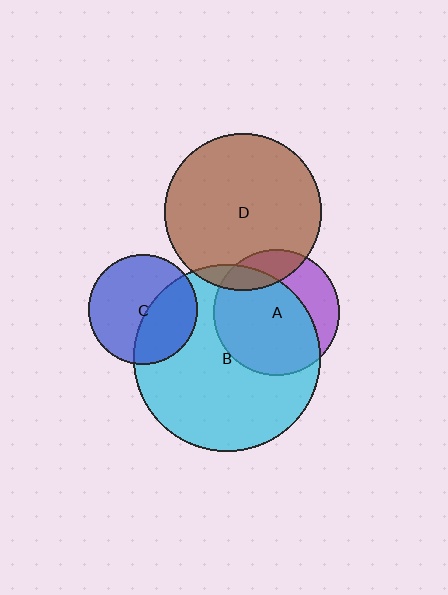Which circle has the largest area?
Circle B (cyan).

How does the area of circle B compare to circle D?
Approximately 1.4 times.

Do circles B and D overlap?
Yes.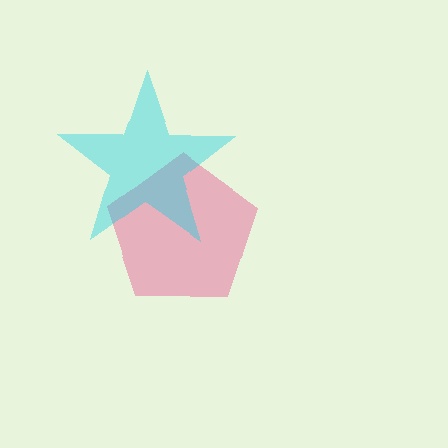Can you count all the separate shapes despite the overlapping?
Yes, there are 2 separate shapes.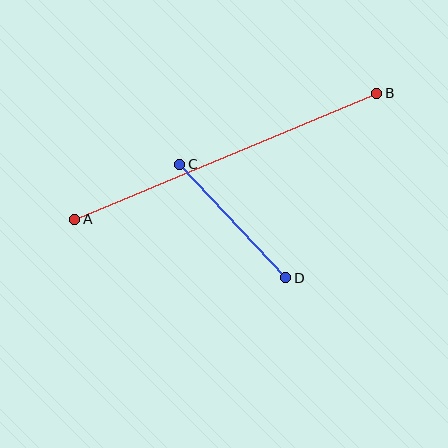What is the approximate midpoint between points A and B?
The midpoint is at approximately (226, 156) pixels.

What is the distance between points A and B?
The distance is approximately 327 pixels.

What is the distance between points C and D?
The distance is approximately 155 pixels.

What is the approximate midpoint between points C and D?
The midpoint is at approximately (233, 221) pixels.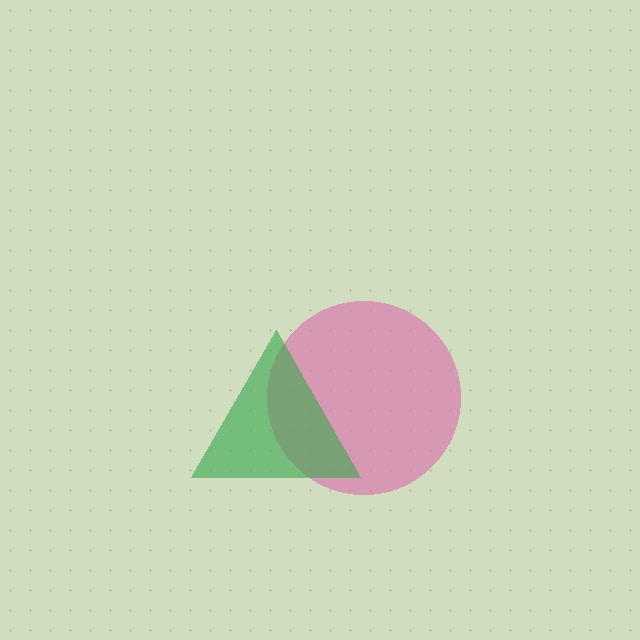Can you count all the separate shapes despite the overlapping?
Yes, there are 2 separate shapes.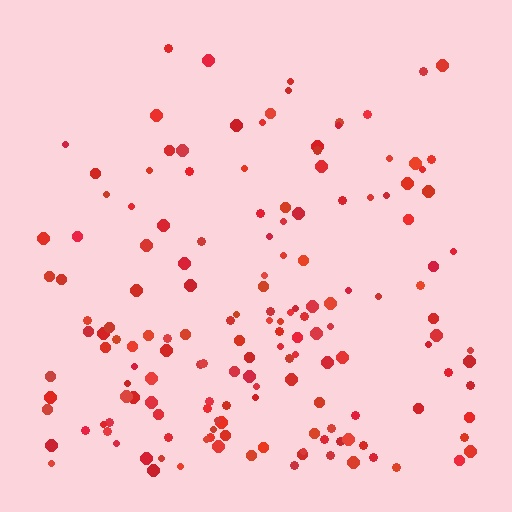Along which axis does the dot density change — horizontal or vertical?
Vertical.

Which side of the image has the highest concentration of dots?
The bottom.